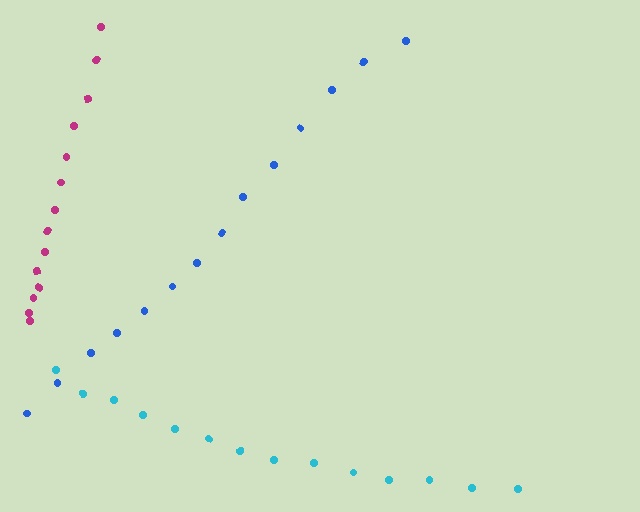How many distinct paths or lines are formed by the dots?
There are 3 distinct paths.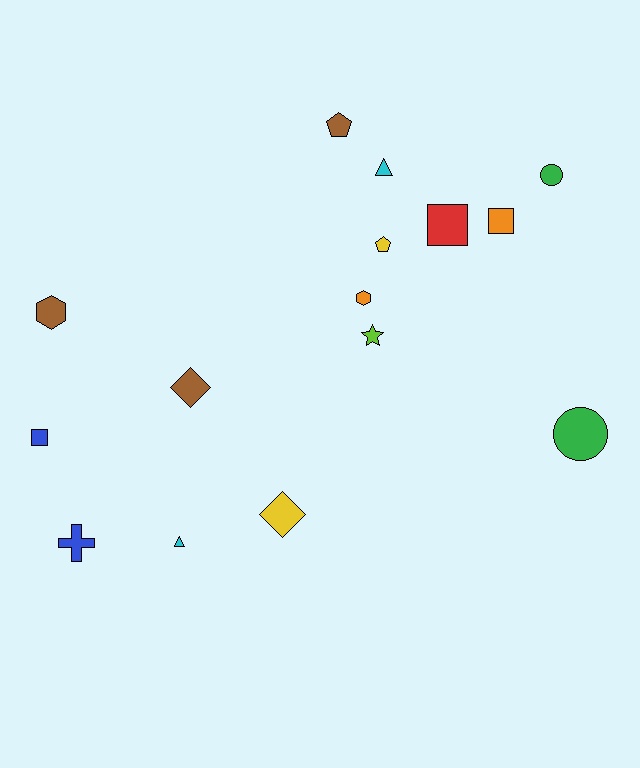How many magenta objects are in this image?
There are no magenta objects.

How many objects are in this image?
There are 15 objects.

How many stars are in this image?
There is 1 star.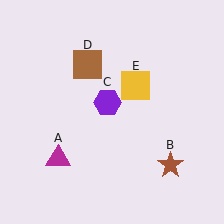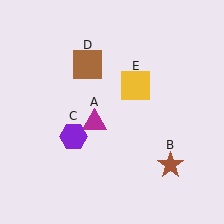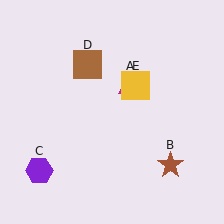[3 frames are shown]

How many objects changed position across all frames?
2 objects changed position: magenta triangle (object A), purple hexagon (object C).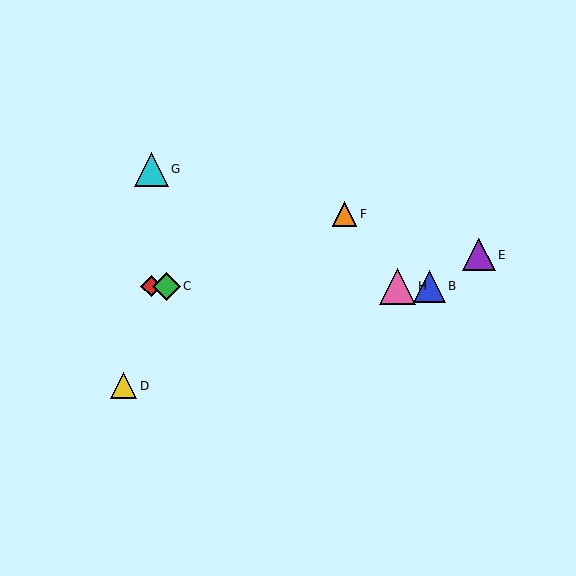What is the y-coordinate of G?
Object G is at y≈169.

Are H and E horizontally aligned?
No, H is at y≈286 and E is at y≈255.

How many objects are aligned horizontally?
4 objects (A, B, C, H) are aligned horizontally.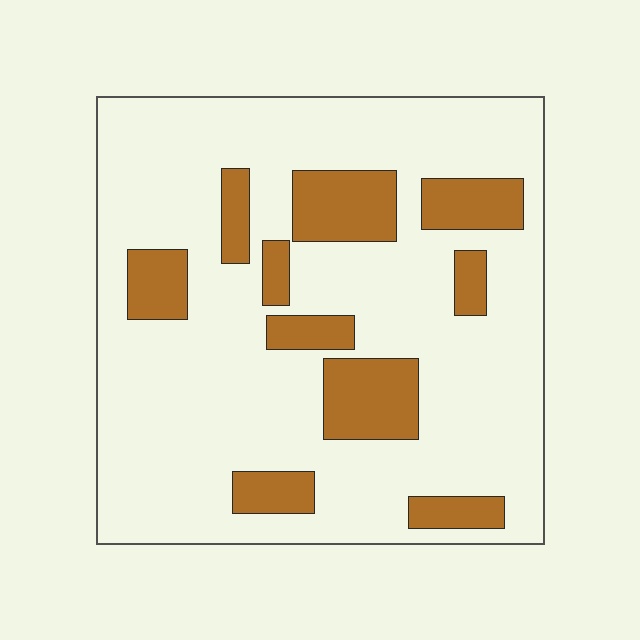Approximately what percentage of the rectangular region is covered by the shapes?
Approximately 20%.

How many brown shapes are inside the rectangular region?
10.